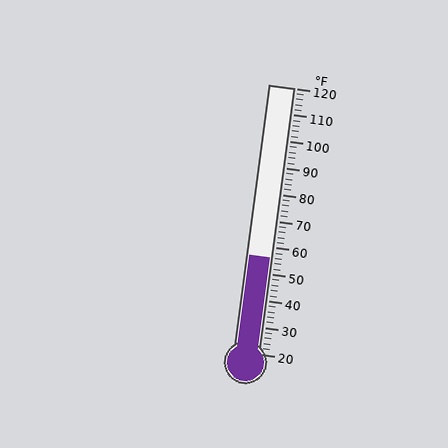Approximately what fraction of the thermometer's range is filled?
The thermometer is filled to approximately 35% of its range.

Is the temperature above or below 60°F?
The temperature is below 60°F.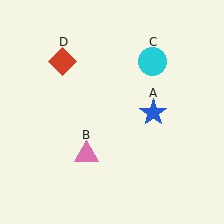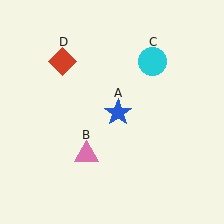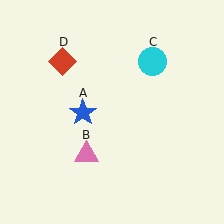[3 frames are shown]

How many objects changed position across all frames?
1 object changed position: blue star (object A).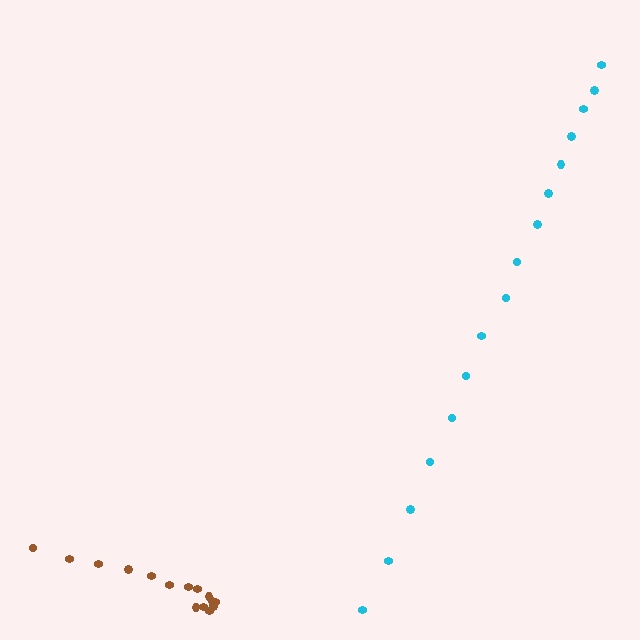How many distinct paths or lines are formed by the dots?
There are 2 distinct paths.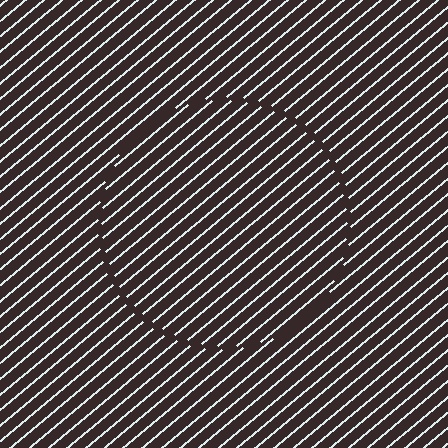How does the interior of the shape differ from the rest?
The interior of the shape contains the same grating, shifted by half a period — the contour is defined by the phase discontinuity where line-ends from the inner and outer gratings abut.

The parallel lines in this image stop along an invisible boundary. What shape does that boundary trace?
An illusory circle. The interior of the shape contains the same grating, shifted by half a period — the contour is defined by the phase discontinuity where line-ends from the inner and outer gratings abut.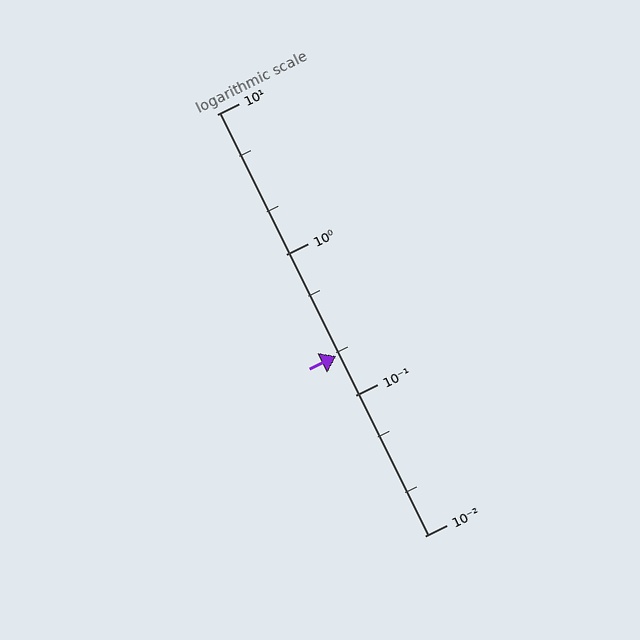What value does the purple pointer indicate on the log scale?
The pointer indicates approximately 0.19.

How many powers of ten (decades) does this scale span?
The scale spans 3 decades, from 0.01 to 10.